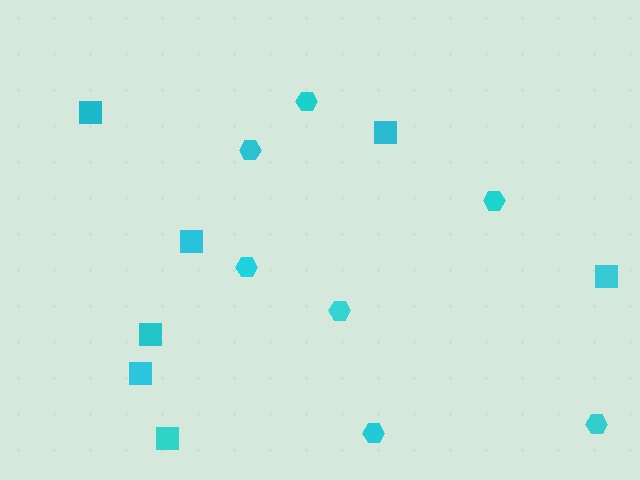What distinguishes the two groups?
There are 2 groups: one group of hexagons (7) and one group of squares (7).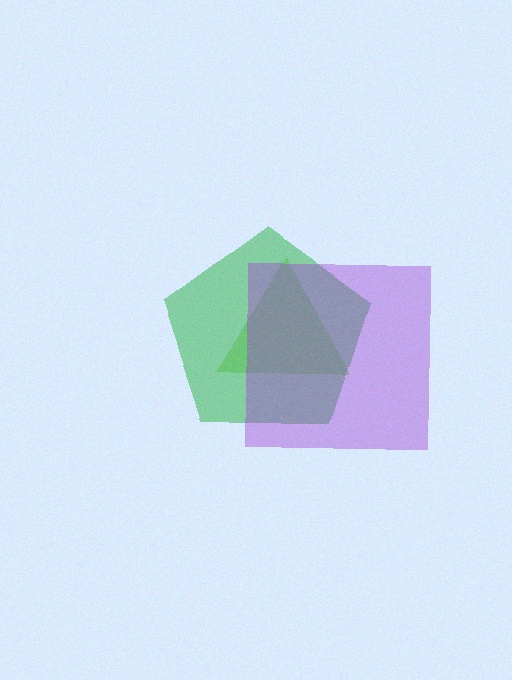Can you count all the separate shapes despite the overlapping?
Yes, there are 3 separate shapes.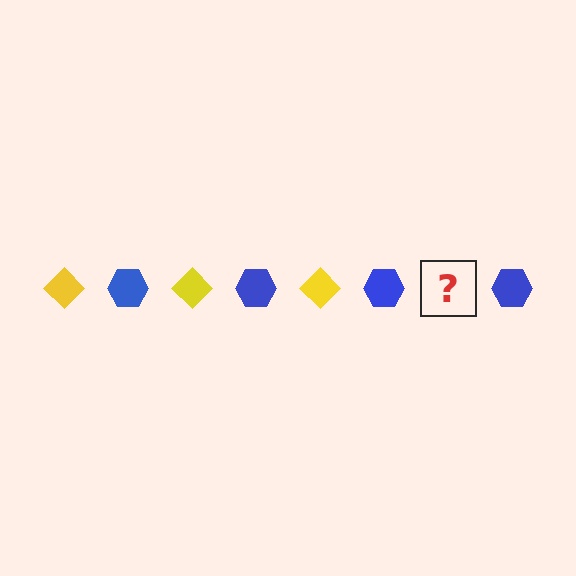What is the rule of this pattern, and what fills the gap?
The rule is that the pattern alternates between yellow diamond and blue hexagon. The gap should be filled with a yellow diamond.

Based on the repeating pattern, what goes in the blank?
The blank should be a yellow diamond.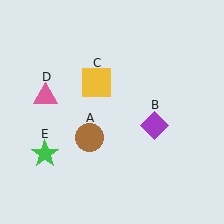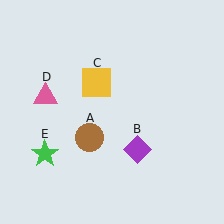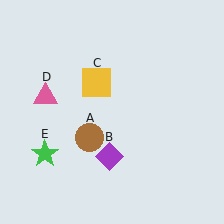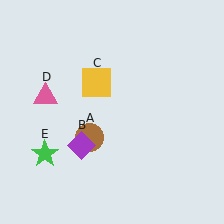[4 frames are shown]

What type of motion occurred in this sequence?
The purple diamond (object B) rotated clockwise around the center of the scene.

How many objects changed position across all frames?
1 object changed position: purple diamond (object B).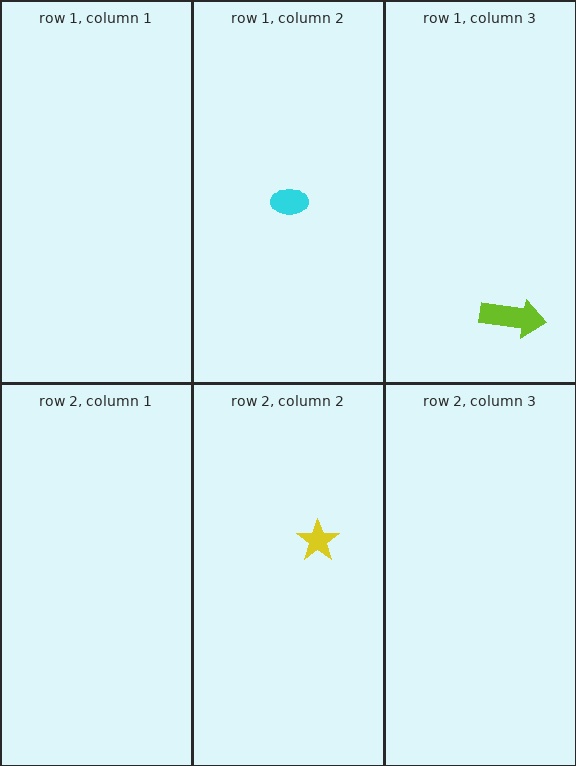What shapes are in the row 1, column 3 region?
The lime arrow.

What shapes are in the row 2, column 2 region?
The yellow star.